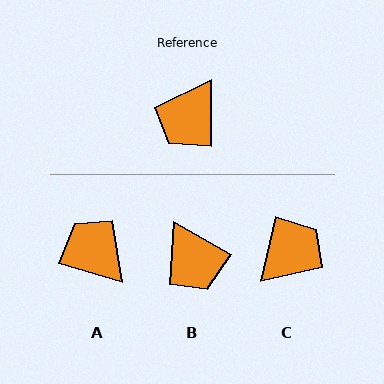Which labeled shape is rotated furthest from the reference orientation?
C, about 167 degrees away.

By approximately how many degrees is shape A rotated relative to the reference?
Approximately 107 degrees clockwise.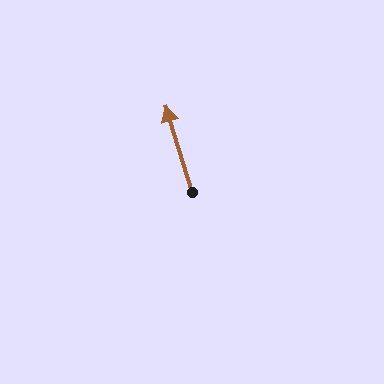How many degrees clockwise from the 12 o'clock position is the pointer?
Approximately 343 degrees.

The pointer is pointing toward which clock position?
Roughly 11 o'clock.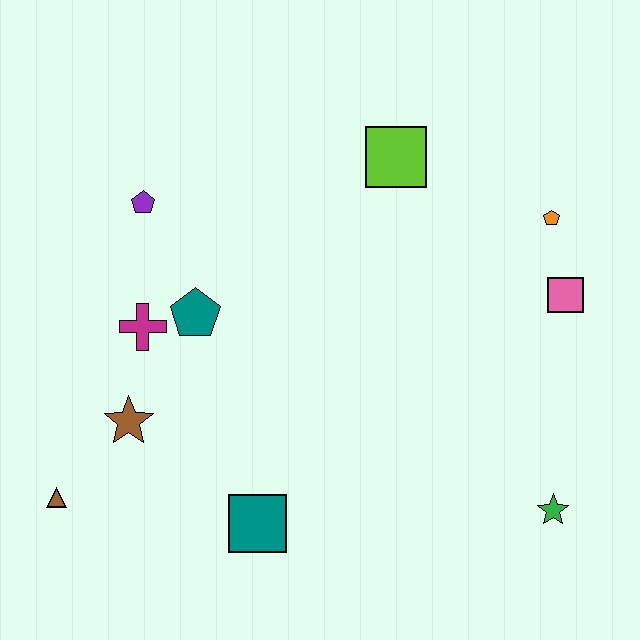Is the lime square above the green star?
Yes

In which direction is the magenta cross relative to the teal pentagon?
The magenta cross is to the left of the teal pentagon.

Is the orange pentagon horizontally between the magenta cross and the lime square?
No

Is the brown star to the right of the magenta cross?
No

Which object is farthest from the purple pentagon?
The green star is farthest from the purple pentagon.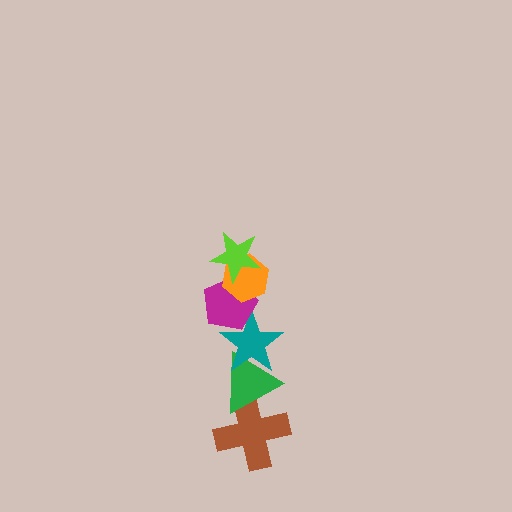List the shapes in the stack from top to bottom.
From top to bottom: the lime star, the orange hexagon, the magenta pentagon, the teal star, the green triangle, the brown cross.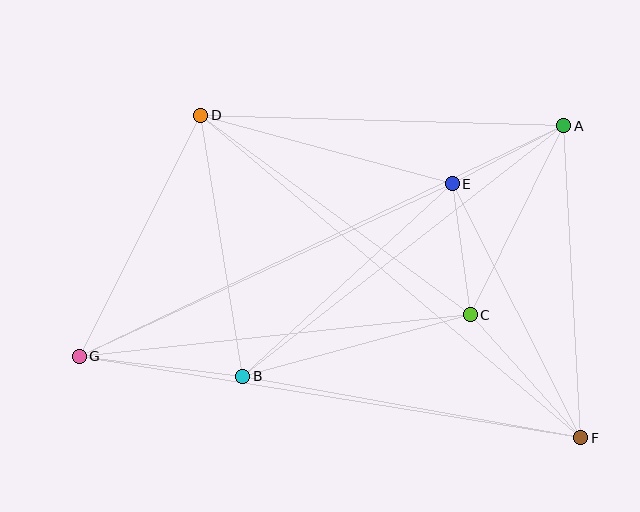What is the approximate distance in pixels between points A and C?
The distance between A and C is approximately 211 pixels.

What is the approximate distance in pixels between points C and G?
The distance between C and G is approximately 393 pixels.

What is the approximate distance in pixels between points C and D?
The distance between C and D is approximately 336 pixels.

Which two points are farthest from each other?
Points A and G are farthest from each other.